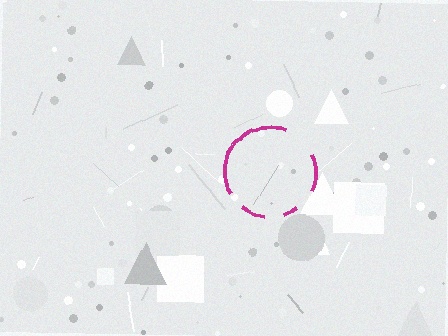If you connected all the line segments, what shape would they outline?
They would outline a circle.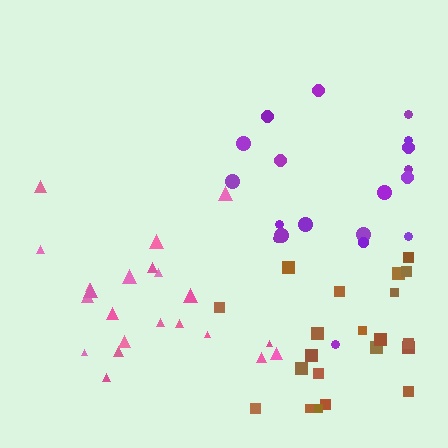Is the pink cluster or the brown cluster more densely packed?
Pink.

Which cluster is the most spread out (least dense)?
Purple.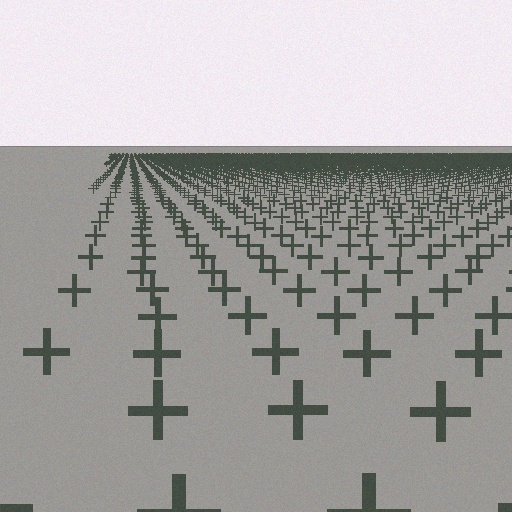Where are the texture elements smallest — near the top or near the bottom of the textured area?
Near the top.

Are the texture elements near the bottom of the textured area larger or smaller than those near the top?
Larger. Near the bottom, elements are closer to the viewer and appear at a bigger on-screen size.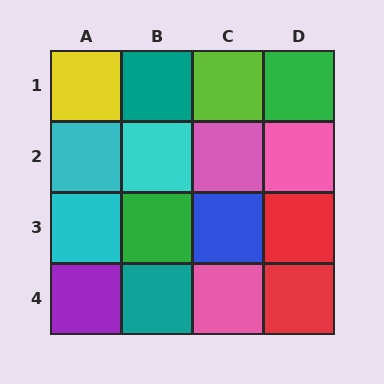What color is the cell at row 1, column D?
Green.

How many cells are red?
2 cells are red.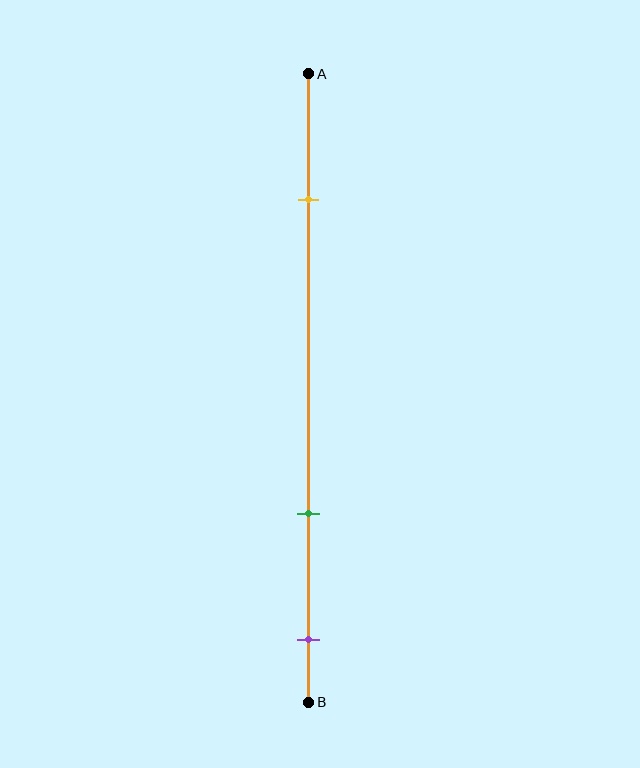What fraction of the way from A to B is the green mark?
The green mark is approximately 70% (0.7) of the way from A to B.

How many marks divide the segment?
There are 3 marks dividing the segment.